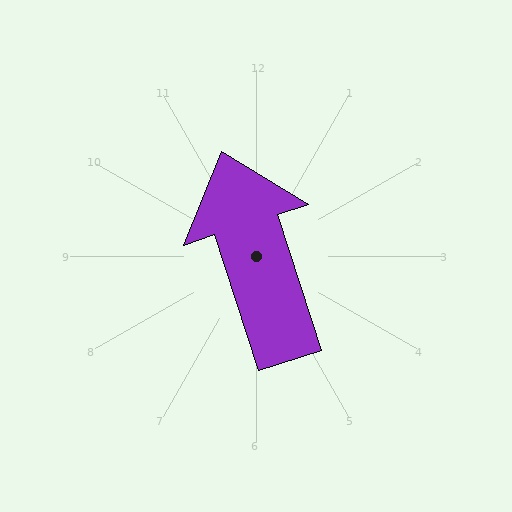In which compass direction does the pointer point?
North.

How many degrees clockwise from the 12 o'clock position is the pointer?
Approximately 342 degrees.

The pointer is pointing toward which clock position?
Roughly 11 o'clock.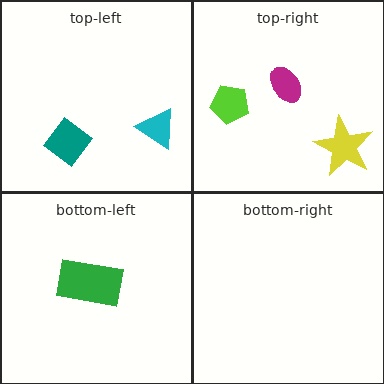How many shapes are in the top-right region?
3.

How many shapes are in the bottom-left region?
1.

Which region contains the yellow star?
The top-right region.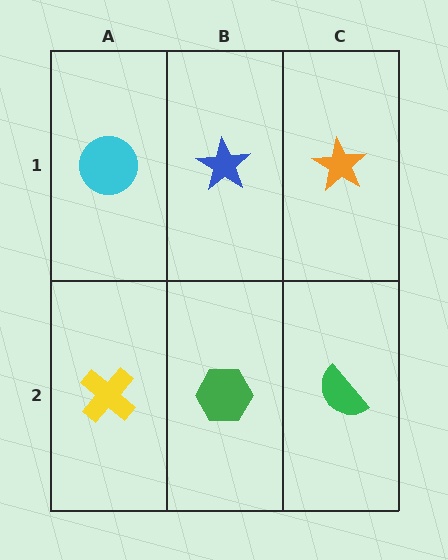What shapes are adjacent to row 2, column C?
An orange star (row 1, column C), a green hexagon (row 2, column B).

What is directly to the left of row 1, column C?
A blue star.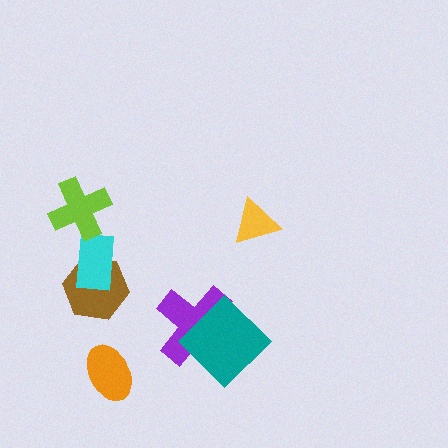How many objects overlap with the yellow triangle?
0 objects overlap with the yellow triangle.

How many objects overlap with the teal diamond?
1 object overlaps with the teal diamond.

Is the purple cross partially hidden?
Yes, it is partially covered by another shape.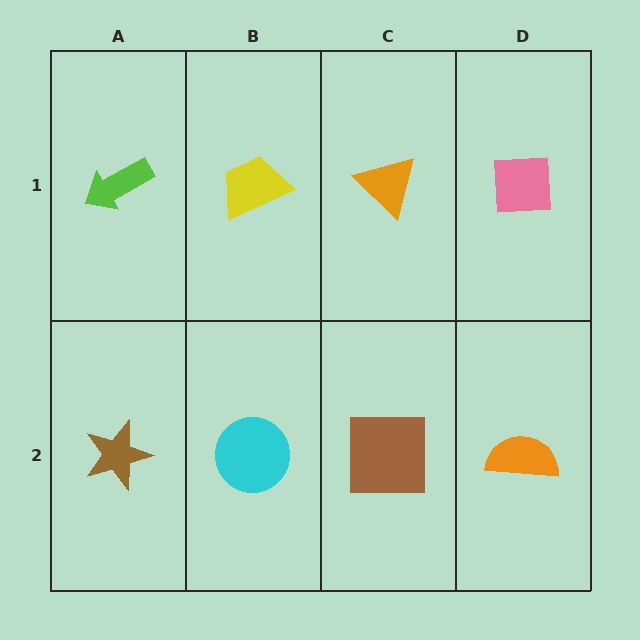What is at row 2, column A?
A brown star.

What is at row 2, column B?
A cyan circle.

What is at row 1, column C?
An orange triangle.